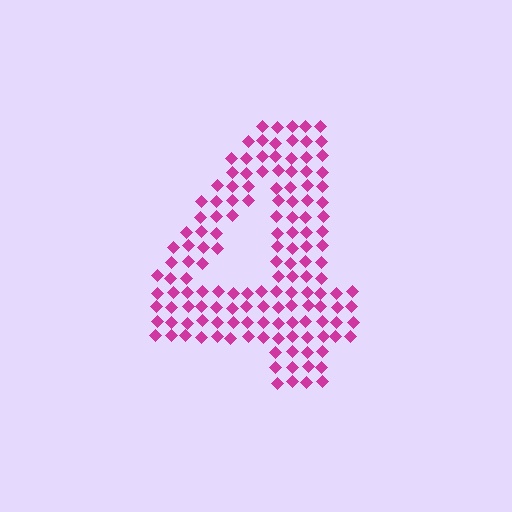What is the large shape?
The large shape is the digit 4.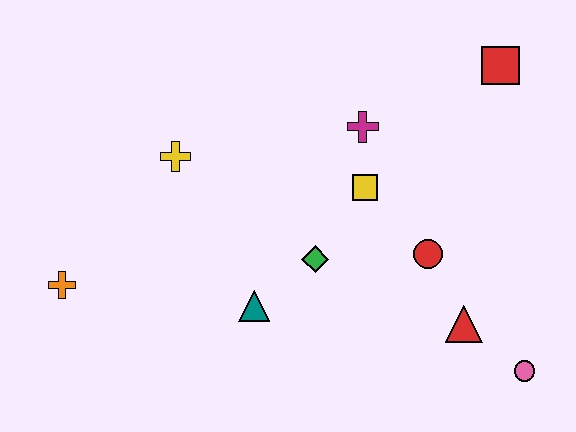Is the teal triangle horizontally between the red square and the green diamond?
No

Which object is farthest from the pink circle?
The orange cross is farthest from the pink circle.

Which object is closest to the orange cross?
The yellow cross is closest to the orange cross.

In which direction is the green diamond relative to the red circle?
The green diamond is to the left of the red circle.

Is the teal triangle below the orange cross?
Yes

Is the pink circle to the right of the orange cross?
Yes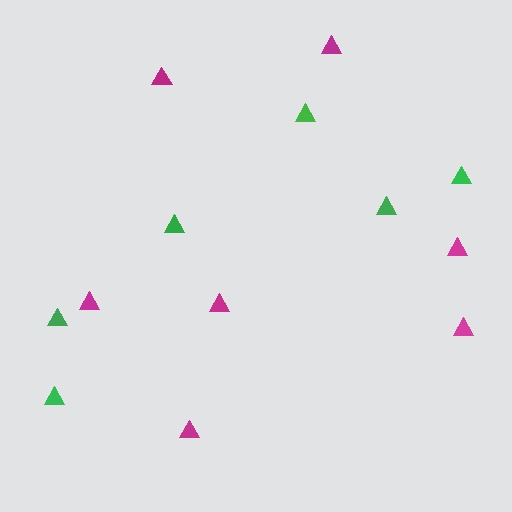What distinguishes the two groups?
There are 2 groups: one group of magenta triangles (7) and one group of green triangles (6).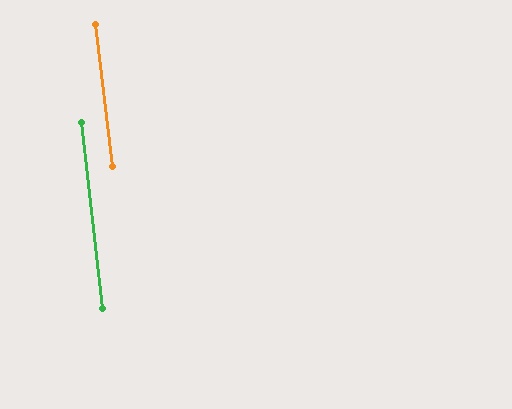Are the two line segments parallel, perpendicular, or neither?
Parallel — their directions differ by only 0.7°.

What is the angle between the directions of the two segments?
Approximately 1 degree.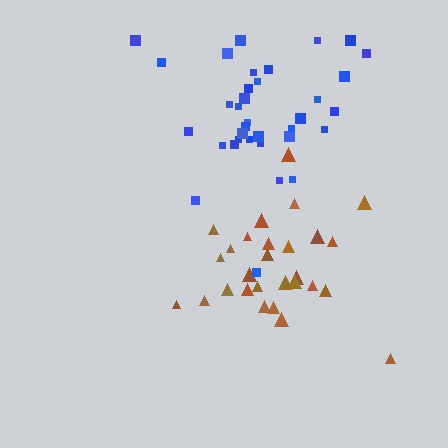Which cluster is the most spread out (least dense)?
Blue.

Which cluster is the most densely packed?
Brown.